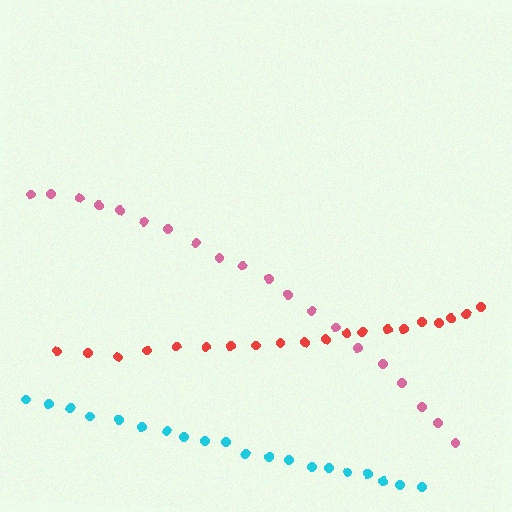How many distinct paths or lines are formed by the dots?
There are 3 distinct paths.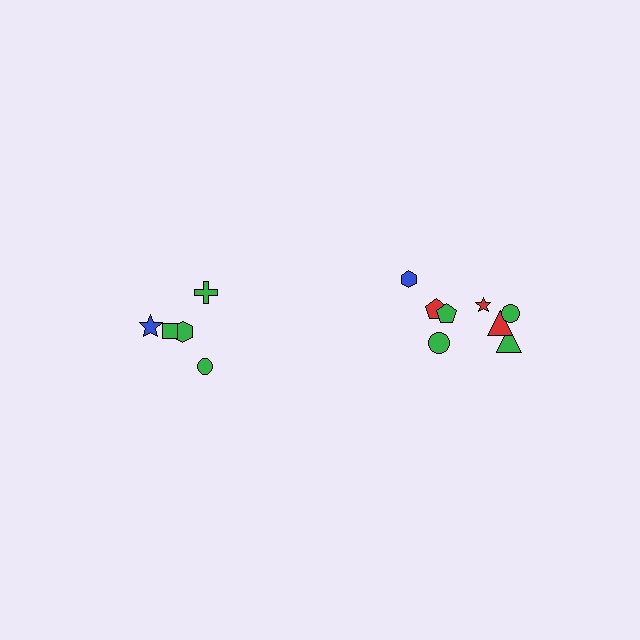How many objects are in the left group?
There are 5 objects.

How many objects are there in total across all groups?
There are 13 objects.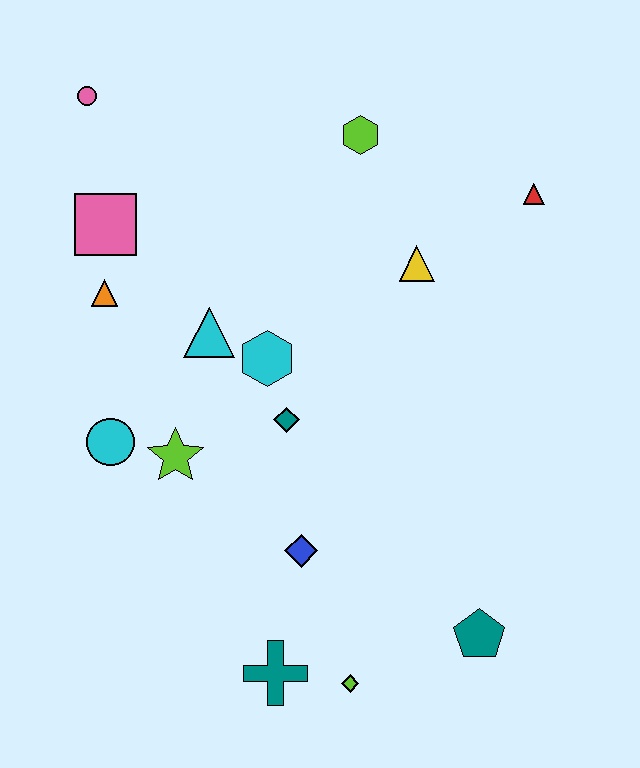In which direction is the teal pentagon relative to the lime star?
The teal pentagon is to the right of the lime star.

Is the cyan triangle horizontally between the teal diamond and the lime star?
Yes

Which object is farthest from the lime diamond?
The pink circle is farthest from the lime diamond.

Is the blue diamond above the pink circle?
No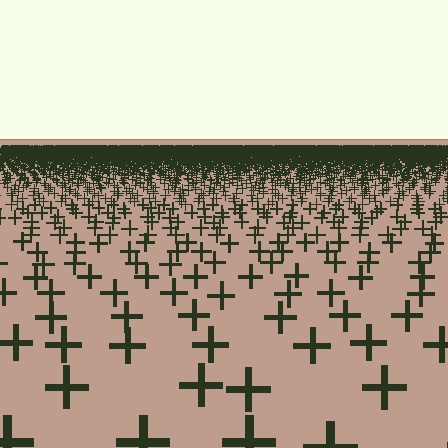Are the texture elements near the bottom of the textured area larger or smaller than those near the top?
Larger. Near the bottom, elements are closer to the viewer and appear at a bigger on-screen size.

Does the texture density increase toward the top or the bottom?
Density increases toward the top.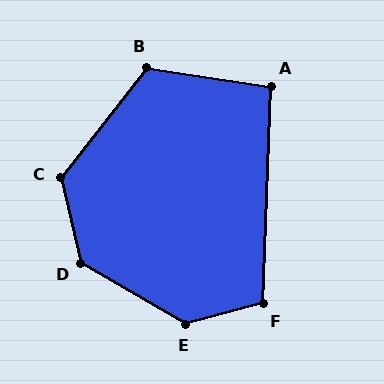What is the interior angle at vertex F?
Approximately 107 degrees (obtuse).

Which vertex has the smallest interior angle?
A, at approximately 96 degrees.